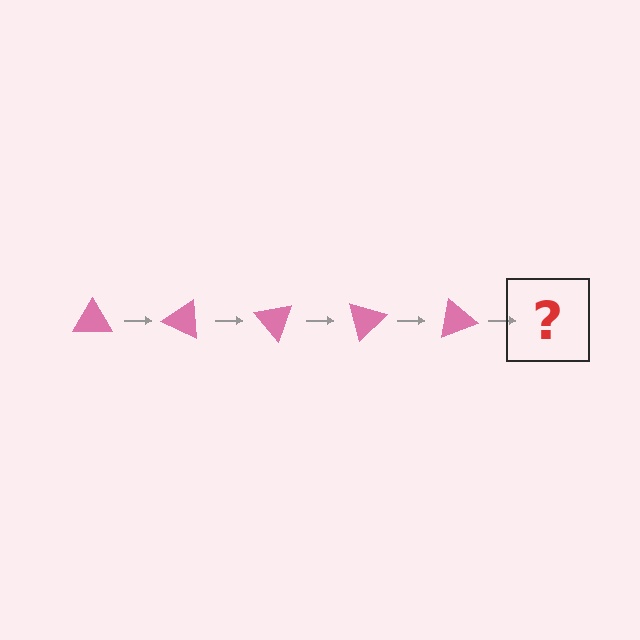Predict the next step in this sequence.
The next step is a pink triangle rotated 125 degrees.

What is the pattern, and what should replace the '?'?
The pattern is that the triangle rotates 25 degrees each step. The '?' should be a pink triangle rotated 125 degrees.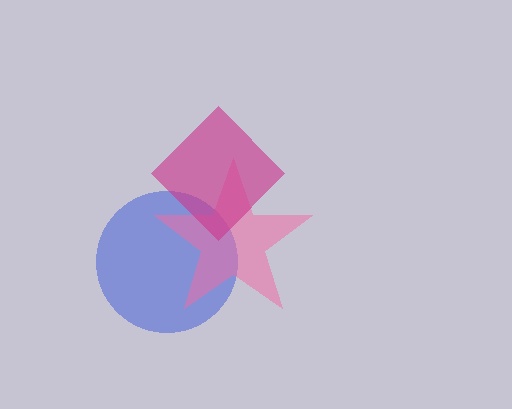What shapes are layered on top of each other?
The layered shapes are: a blue circle, a pink star, a magenta diamond.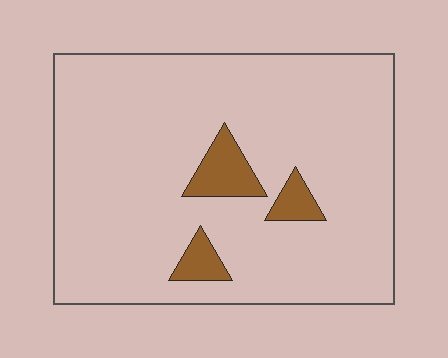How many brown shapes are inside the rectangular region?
3.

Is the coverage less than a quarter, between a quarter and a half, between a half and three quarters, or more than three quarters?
Less than a quarter.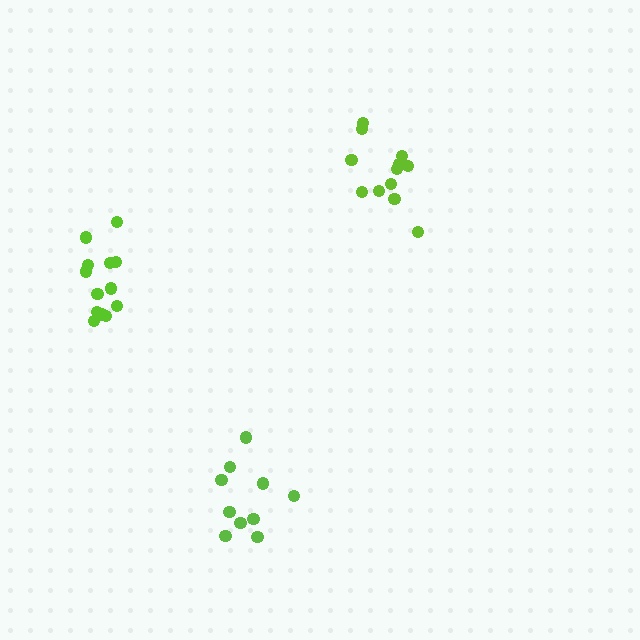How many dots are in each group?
Group 1: 12 dots, Group 2: 13 dots, Group 3: 10 dots (35 total).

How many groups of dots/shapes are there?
There are 3 groups.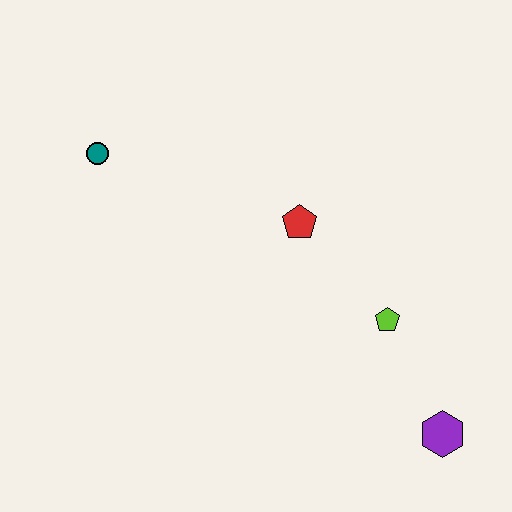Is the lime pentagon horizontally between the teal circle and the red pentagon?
No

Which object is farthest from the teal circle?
The purple hexagon is farthest from the teal circle.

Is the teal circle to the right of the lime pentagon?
No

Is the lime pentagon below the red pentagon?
Yes